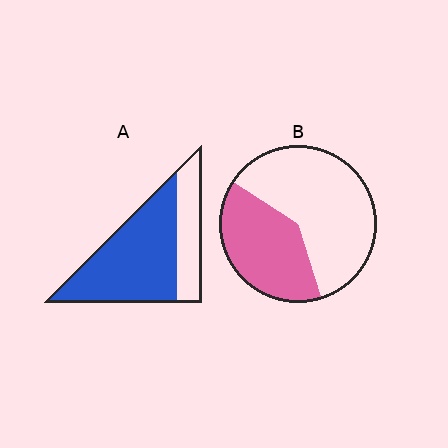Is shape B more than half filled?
No.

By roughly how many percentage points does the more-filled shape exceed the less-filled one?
By roughly 30 percentage points (A over B).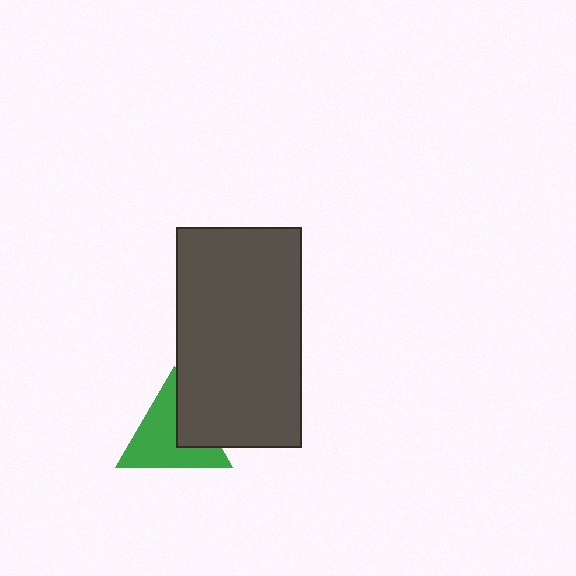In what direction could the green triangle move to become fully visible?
The green triangle could move left. That would shift it out from behind the dark gray rectangle entirely.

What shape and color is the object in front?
The object in front is a dark gray rectangle.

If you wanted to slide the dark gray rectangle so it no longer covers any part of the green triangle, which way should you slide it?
Slide it right — that is the most direct way to separate the two shapes.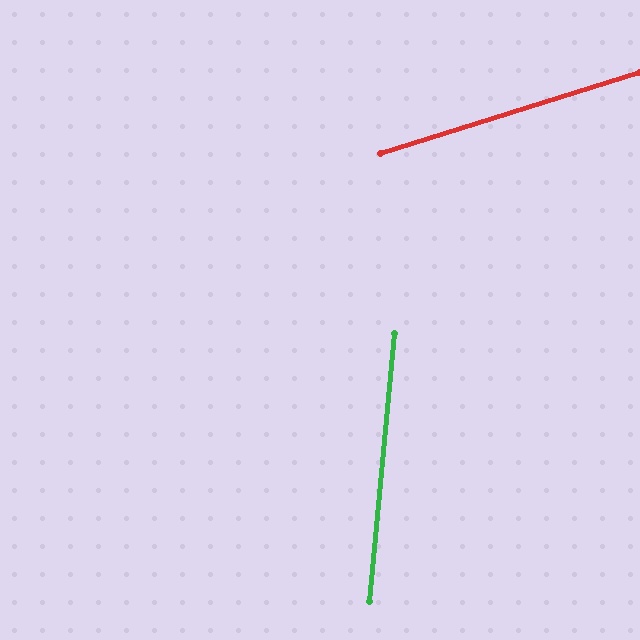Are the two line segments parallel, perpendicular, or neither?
Neither parallel nor perpendicular — they differ by about 68°.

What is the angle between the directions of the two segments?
Approximately 68 degrees.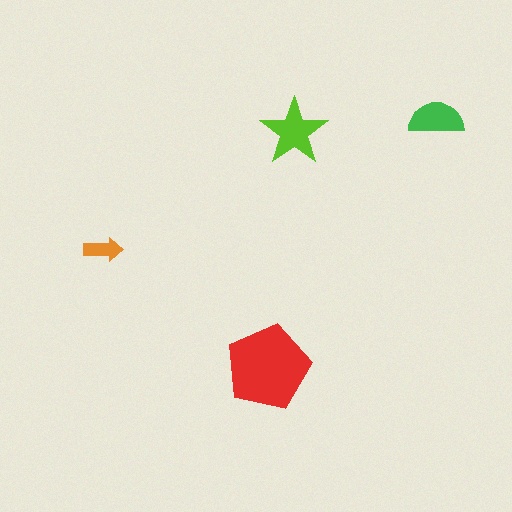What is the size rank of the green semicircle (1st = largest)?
3rd.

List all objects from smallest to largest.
The orange arrow, the green semicircle, the lime star, the red pentagon.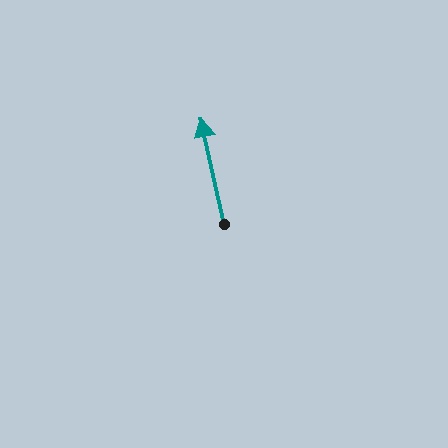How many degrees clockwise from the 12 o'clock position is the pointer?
Approximately 348 degrees.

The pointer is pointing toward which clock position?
Roughly 12 o'clock.